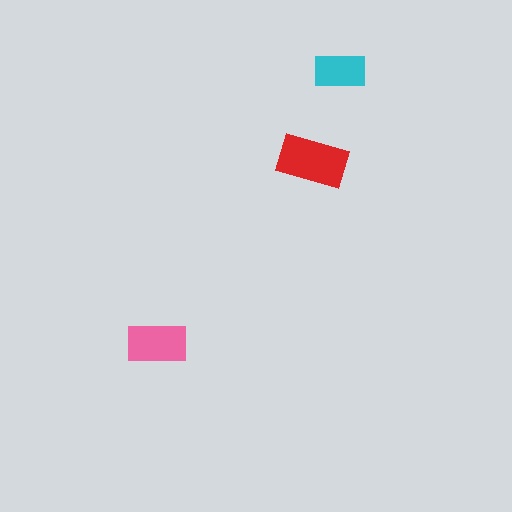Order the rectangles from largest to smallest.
the red one, the pink one, the cyan one.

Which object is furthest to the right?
The cyan rectangle is rightmost.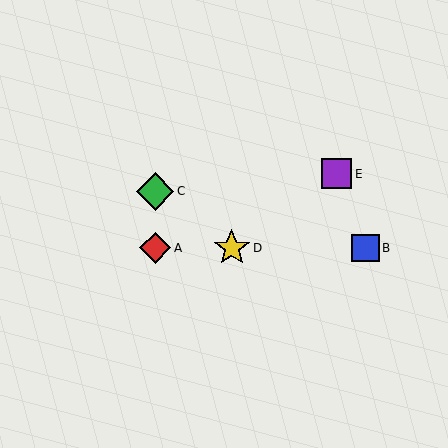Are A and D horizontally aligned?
Yes, both are at y≈248.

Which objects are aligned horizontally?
Objects A, B, D are aligned horizontally.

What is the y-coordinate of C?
Object C is at y≈191.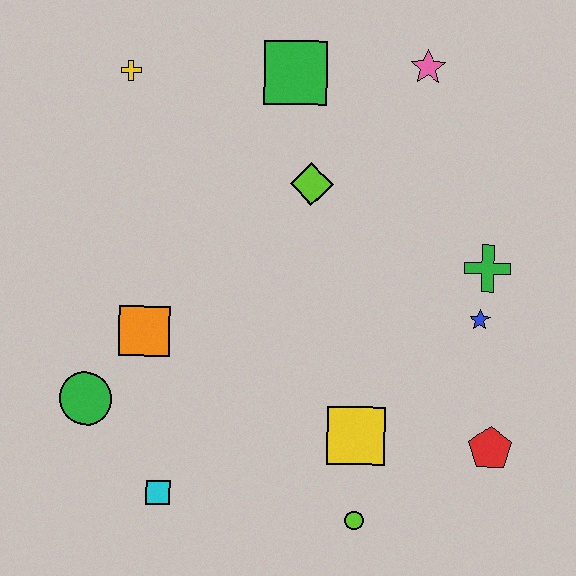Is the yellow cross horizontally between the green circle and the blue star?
Yes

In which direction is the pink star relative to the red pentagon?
The pink star is above the red pentagon.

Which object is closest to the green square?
The lime diamond is closest to the green square.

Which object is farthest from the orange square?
The pink star is farthest from the orange square.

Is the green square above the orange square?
Yes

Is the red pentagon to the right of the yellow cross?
Yes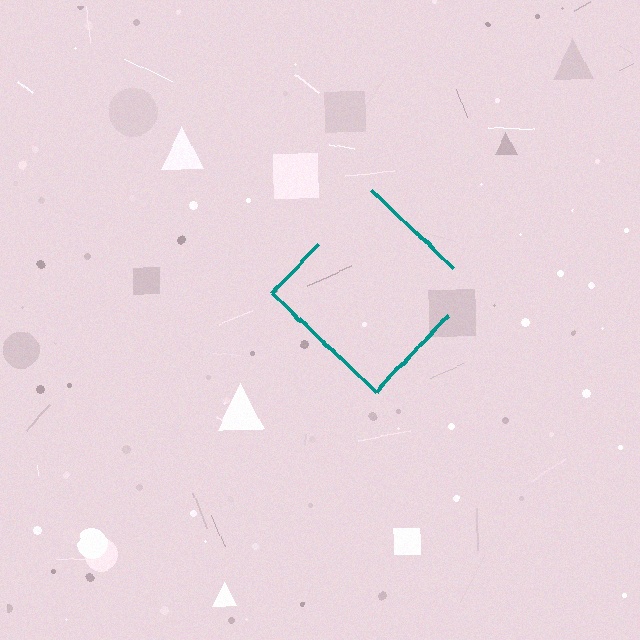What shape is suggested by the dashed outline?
The dashed outline suggests a diamond.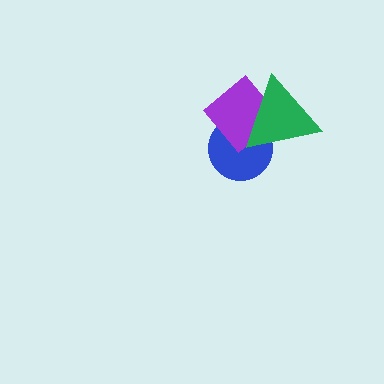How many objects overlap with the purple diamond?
2 objects overlap with the purple diamond.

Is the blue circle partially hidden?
Yes, it is partially covered by another shape.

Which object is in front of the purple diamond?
The green triangle is in front of the purple diamond.